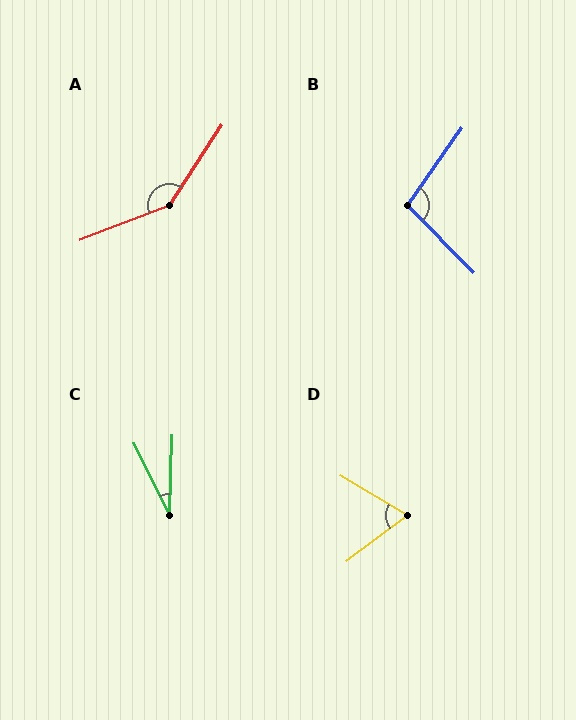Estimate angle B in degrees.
Approximately 100 degrees.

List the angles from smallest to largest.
C (27°), D (68°), B (100°), A (144°).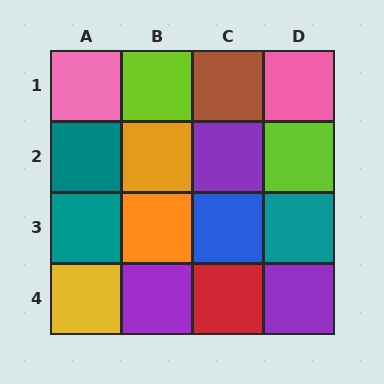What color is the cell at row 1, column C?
Brown.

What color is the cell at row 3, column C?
Blue.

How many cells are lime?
2 cells are lime.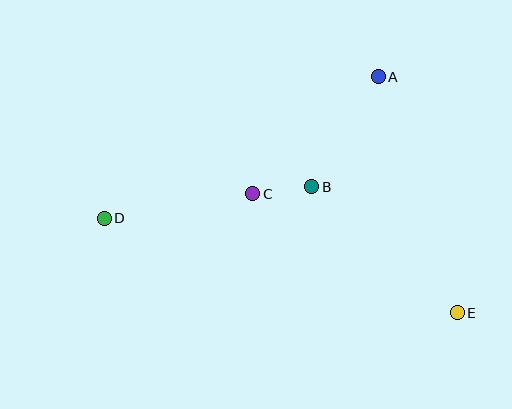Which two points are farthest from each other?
Points D and E are farthest from each other.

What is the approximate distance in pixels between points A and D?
The distance between A and D is approximately 308 pixels.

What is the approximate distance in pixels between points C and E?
The distance between C and E is approximately 237 pixels.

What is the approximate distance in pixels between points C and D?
The distance between C and D is approximately 151 pixels.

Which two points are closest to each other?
Points B and C are closest to each other.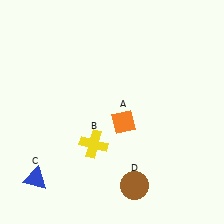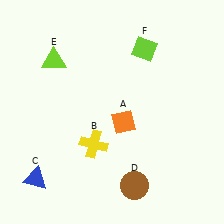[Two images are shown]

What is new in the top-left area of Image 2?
A lime triangle (E) was added in the top-left area of Image 2.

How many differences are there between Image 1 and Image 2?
There are 2 differences between the two images.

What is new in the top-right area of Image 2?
A lime diamond (F) was added in the top-right area of Image 2.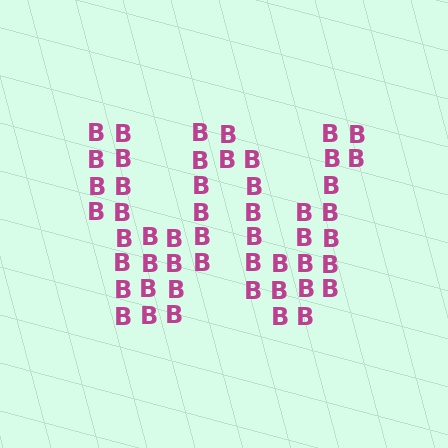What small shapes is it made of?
It is made of small letter B's.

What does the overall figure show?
The overall figure shows the letter W.